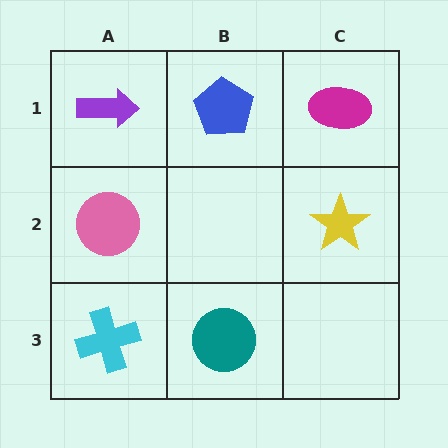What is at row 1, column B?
A blue pentagon.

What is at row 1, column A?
A purple arrow.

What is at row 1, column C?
A magenta ellipse.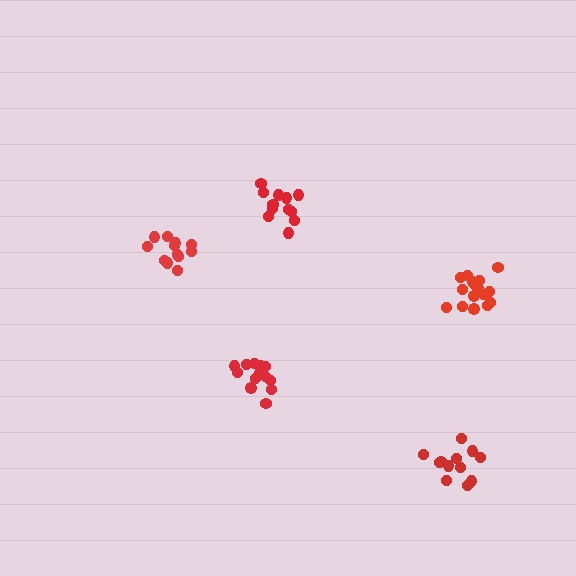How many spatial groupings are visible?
There are 5 spatial groupings.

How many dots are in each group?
Group 1: 13 dots, Group 2: 15 dots, Group 3: 12 dots, Group 4: 16 dots, Group 5: 12 dots (68 total).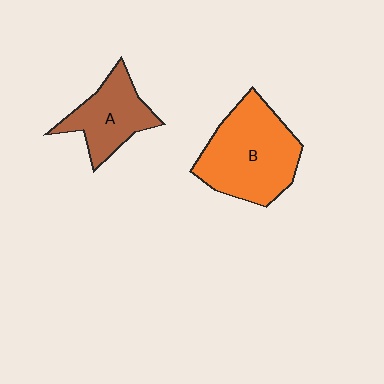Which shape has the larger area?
Shape B (orange).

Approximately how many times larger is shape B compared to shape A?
Approximately 1.6 times.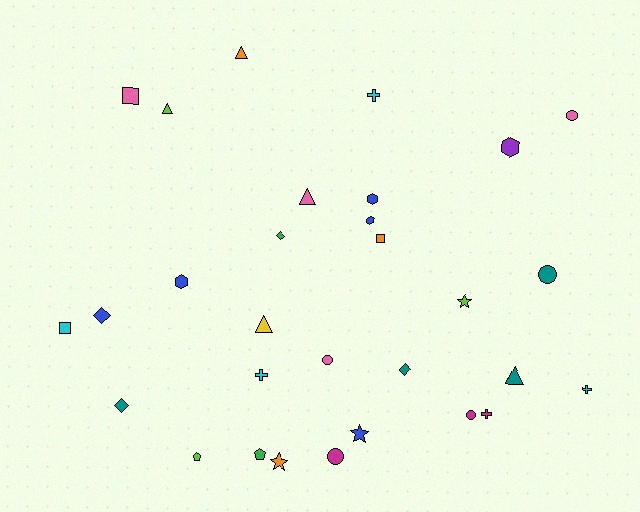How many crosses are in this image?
There are 4 crosses.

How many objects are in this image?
There are 30 objects.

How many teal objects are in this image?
There are 4 teal objects.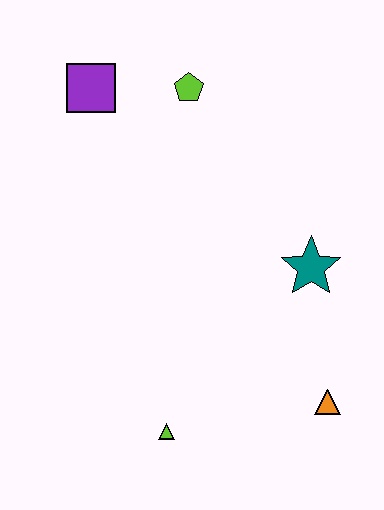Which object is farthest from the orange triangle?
The purple square is farthest from the orange triangle.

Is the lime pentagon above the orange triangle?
Yes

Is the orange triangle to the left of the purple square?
No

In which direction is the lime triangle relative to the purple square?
The lime triangle is below the purple square.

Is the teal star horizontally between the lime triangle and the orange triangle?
Yes